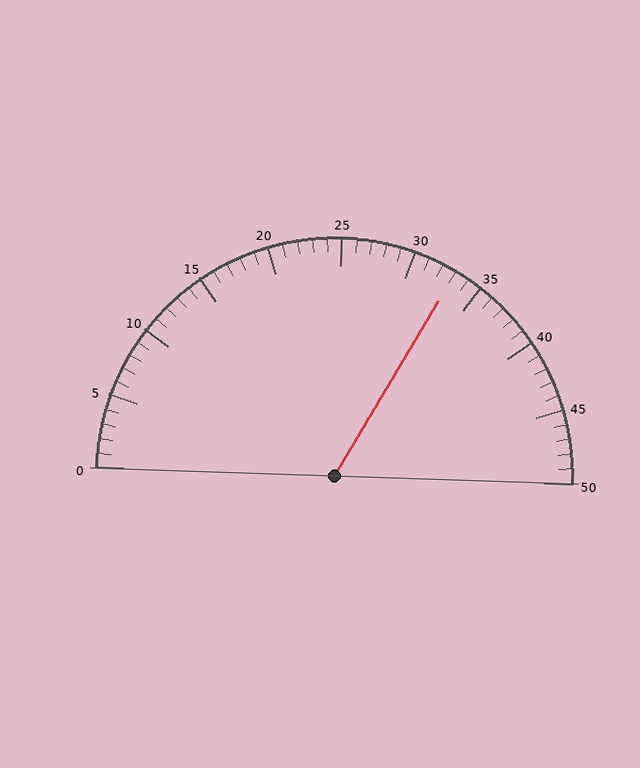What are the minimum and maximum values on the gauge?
The gauge ranges from 0 to 50.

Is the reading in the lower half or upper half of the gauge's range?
The reading is in the upper half of the range (0 to 50).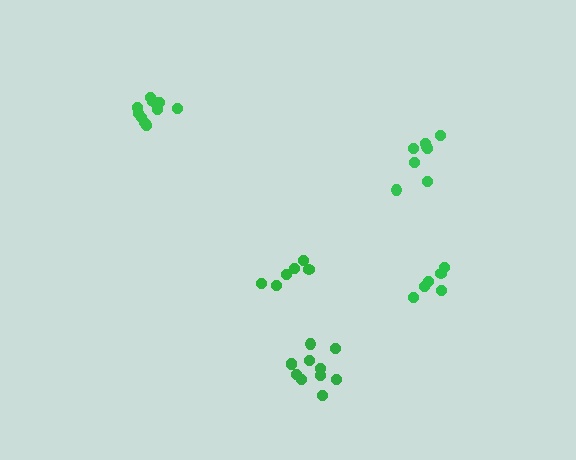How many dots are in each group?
Group 1: 11 dots, Group 2: 6 dots, Group 3: 8 dots, Group 4: 12 dots, Group 5: 6 dots (43 total).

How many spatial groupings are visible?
There are 5 spatial groupings.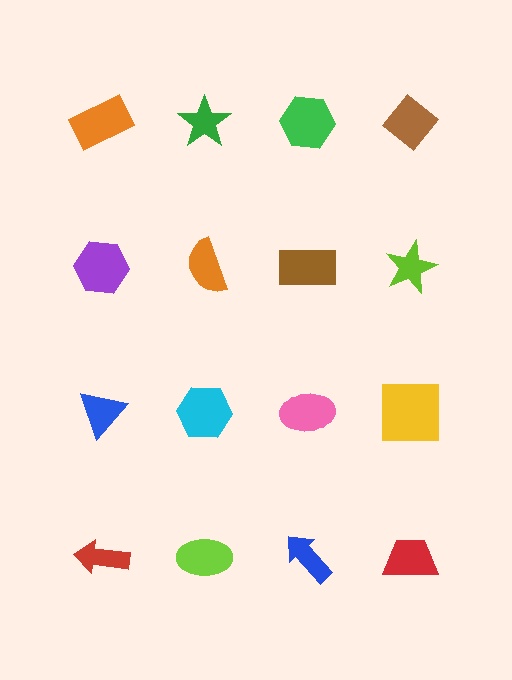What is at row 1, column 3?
A green hexagon.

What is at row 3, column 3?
A pink ellipse.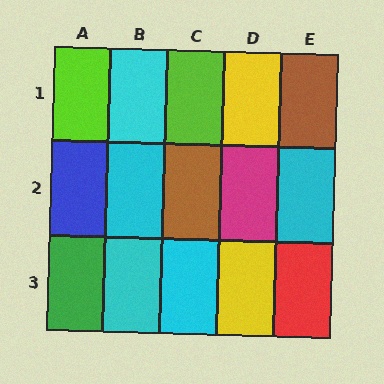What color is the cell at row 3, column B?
Cyan.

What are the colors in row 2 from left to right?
Blue, cyan, brown, magenta, cyan.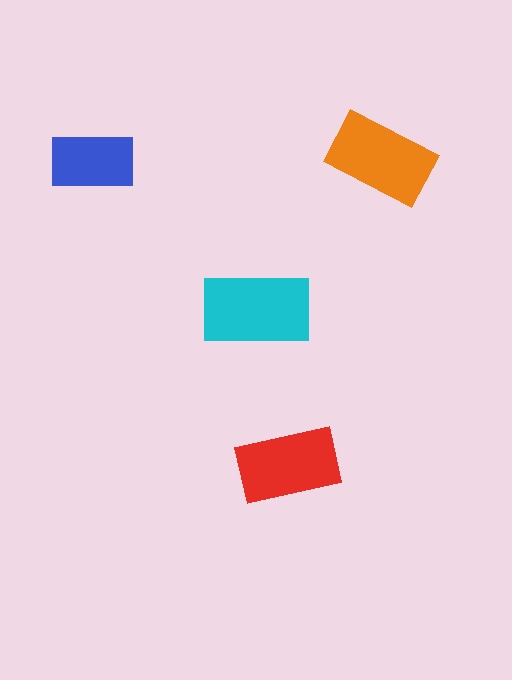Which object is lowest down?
The red rectangle is bottommost.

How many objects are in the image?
There are 4 objects in the image.